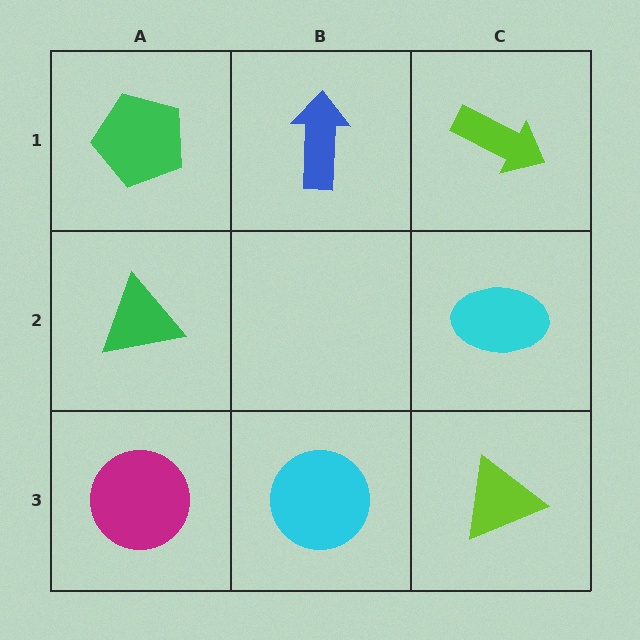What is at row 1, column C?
A lime arrow.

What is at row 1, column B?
A blue arrow.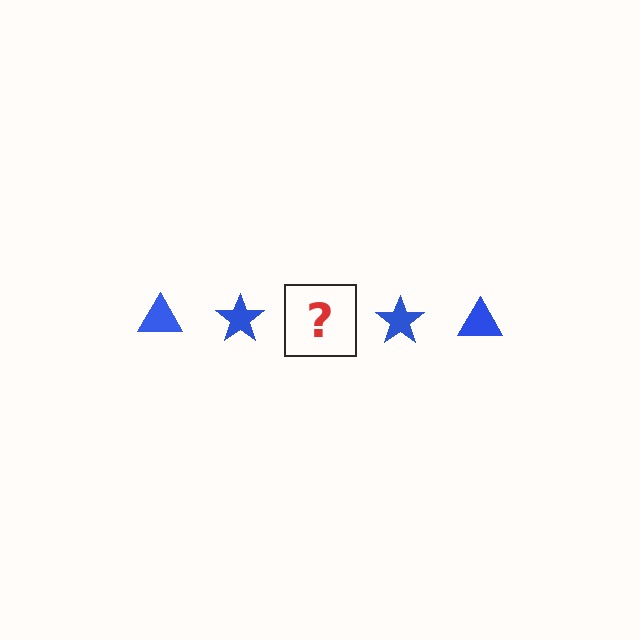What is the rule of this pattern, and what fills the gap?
The rule is that the pattern cycles through triangle, star shapes in blue. The gap should be filled with a blue triangle.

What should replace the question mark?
The question mark should be replaced with a blue triangle.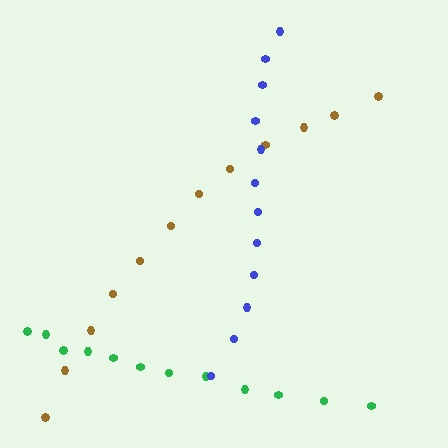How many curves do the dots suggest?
There are 3 distinct paths.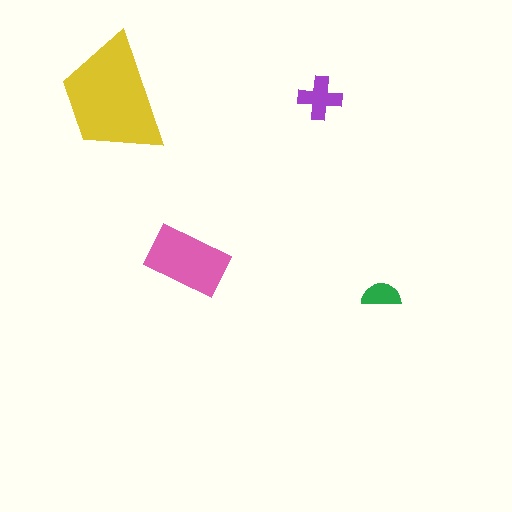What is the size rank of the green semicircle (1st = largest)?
4th.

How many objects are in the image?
There are 4 objects in the image.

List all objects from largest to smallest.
The yellow trapezoid, the pink rectangle, the purple cross, the green semicircle.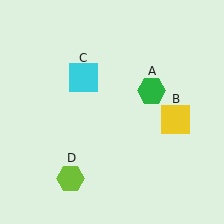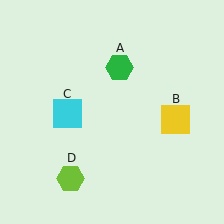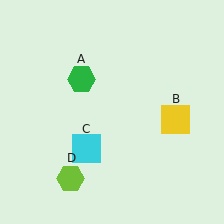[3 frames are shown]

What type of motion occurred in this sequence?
The green hexagon (object A), cyan square (object C) rotated counterclockwise around the center of the scene.